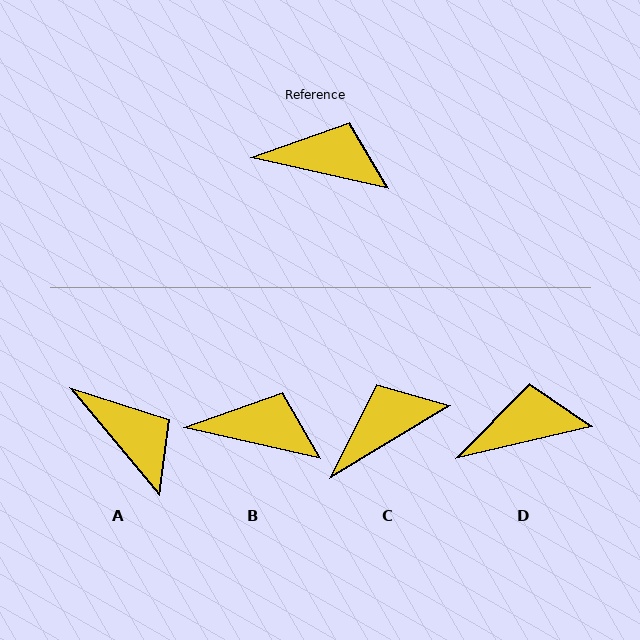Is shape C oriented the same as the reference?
No, it is off by about 44 degrees.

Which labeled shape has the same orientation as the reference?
B.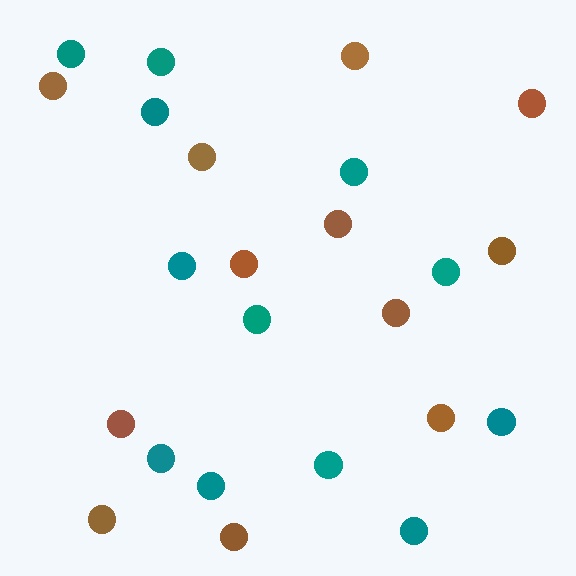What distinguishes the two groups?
There are 2 groups: one group of teal circles (12) and one group of brown circles (12).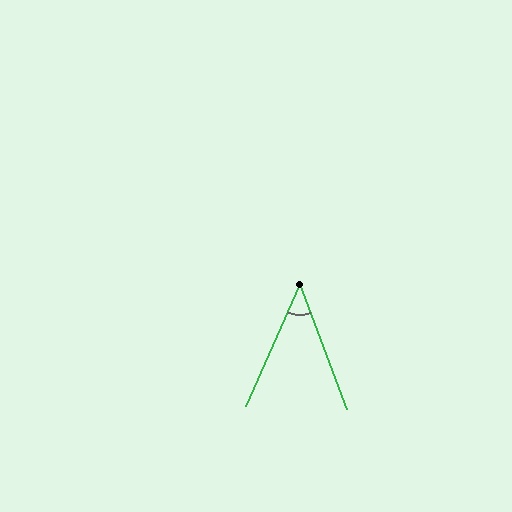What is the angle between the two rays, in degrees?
Approximately 44 degrees.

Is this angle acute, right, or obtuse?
It is acute.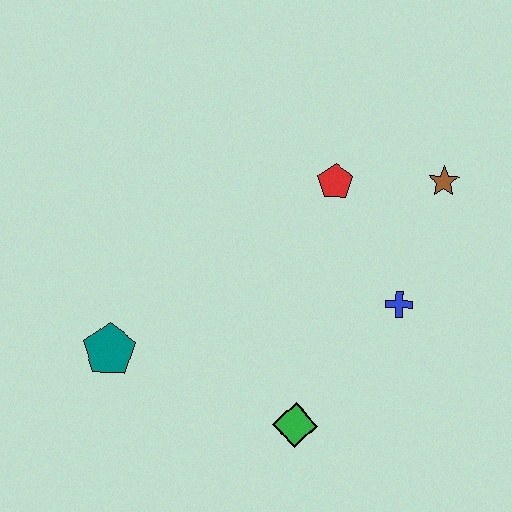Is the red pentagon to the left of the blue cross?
Yes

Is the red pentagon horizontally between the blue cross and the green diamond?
Yes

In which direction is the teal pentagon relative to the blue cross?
The teal pentagon is to the left of the blue cross.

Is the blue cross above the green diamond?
Yes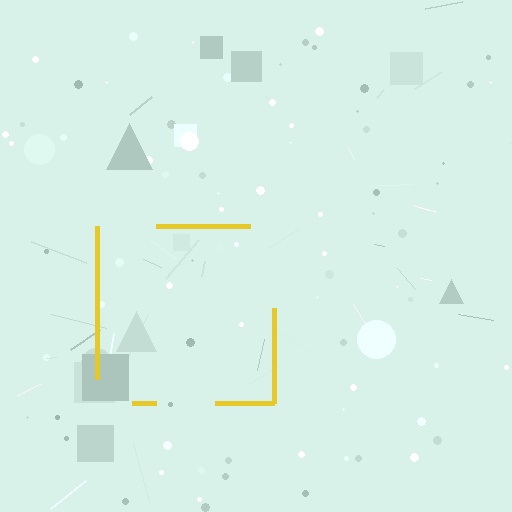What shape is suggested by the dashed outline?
The dashed outline suggests a square.